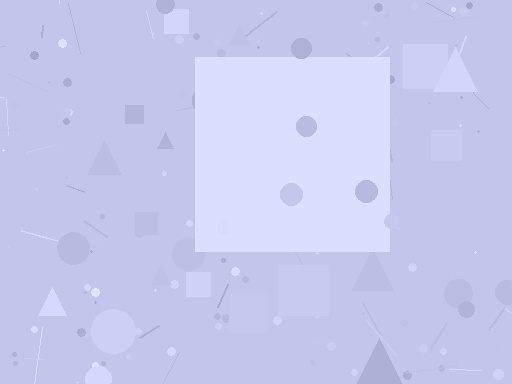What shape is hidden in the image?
A square is hidden in the image.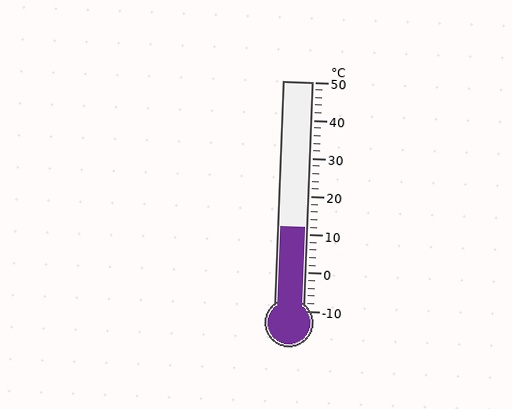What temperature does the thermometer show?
The thermometer shows approximately 12°C.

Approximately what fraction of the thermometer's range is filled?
The thermometer is filled to approximately 35% of its range.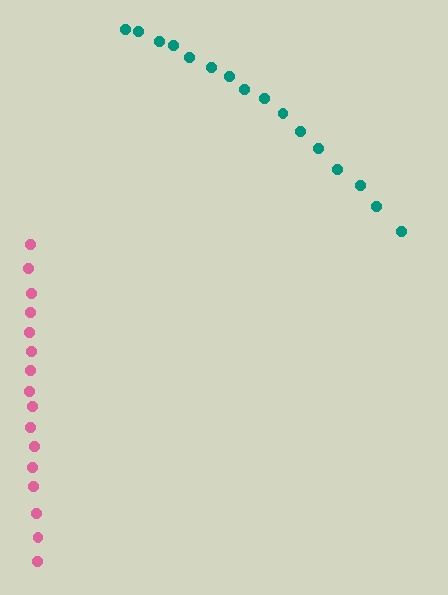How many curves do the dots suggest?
There are 2 distinct paths.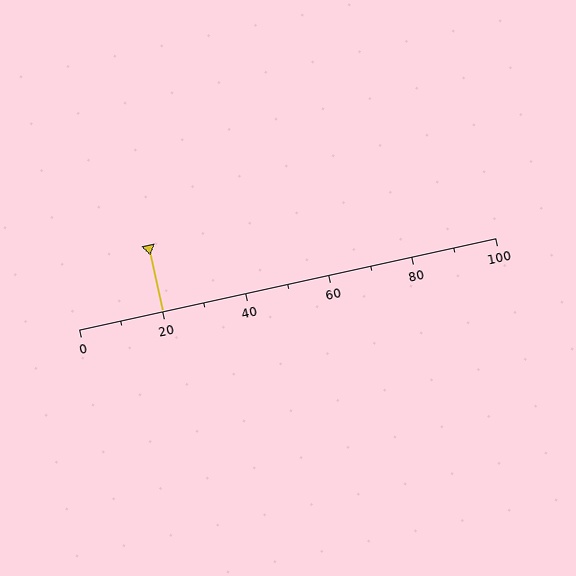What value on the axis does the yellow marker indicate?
The marker indicates approximately 20.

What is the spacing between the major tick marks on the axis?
The major ticks are spaced 20 apart.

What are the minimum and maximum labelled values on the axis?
The axis runs from 0 to 100.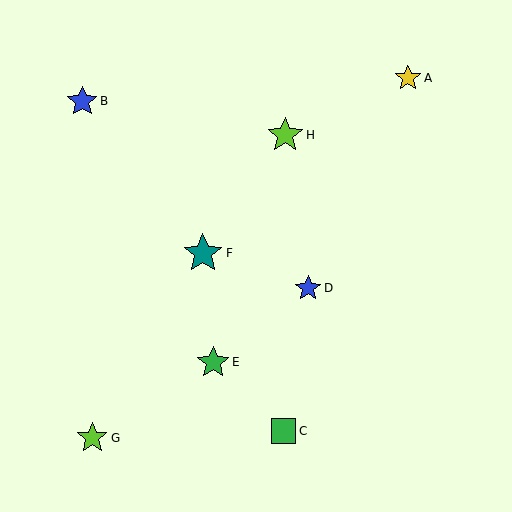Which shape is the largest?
The teal star (labeled F) is the largest.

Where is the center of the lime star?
The center of the lime star is at (92, 438).